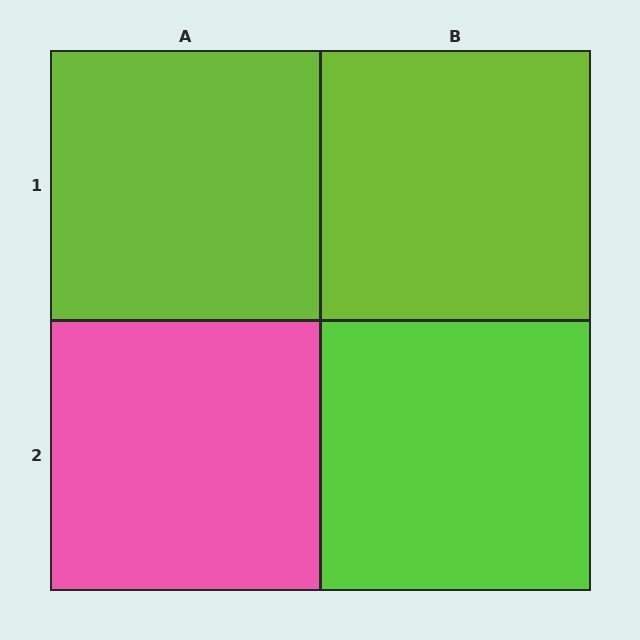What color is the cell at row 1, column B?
Lime.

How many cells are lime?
3 cells are lime.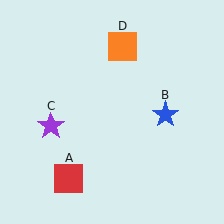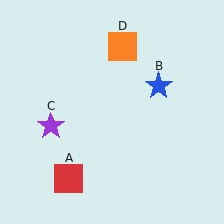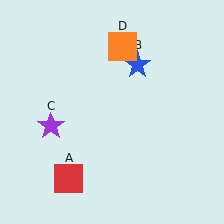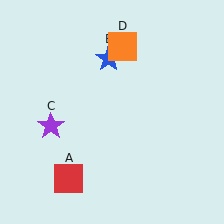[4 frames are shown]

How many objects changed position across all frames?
1 object changed position: blue star (object B).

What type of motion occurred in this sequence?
The blue star (object B) rotated counterclockwise around the center of the scene.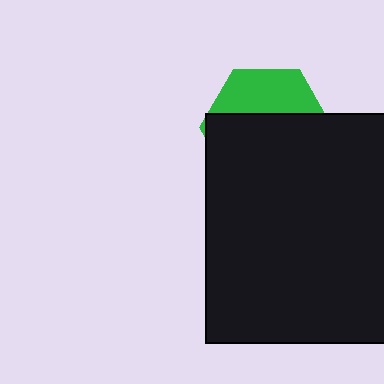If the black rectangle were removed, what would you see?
You would see the complete green hexagon.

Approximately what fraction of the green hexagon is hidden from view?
Roughly 64% of the green hexagon is hidden behind the black rectangle.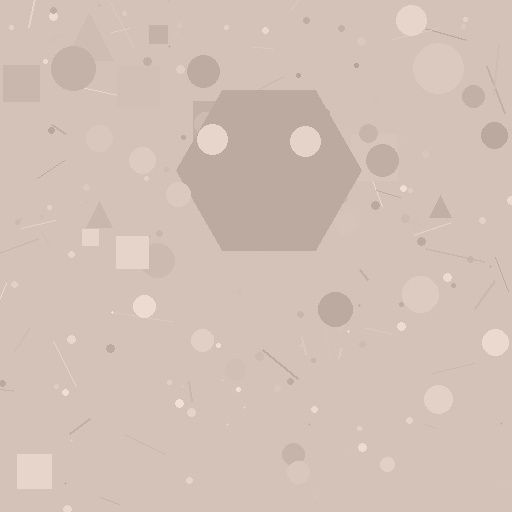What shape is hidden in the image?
A hexagon is hidden in the image.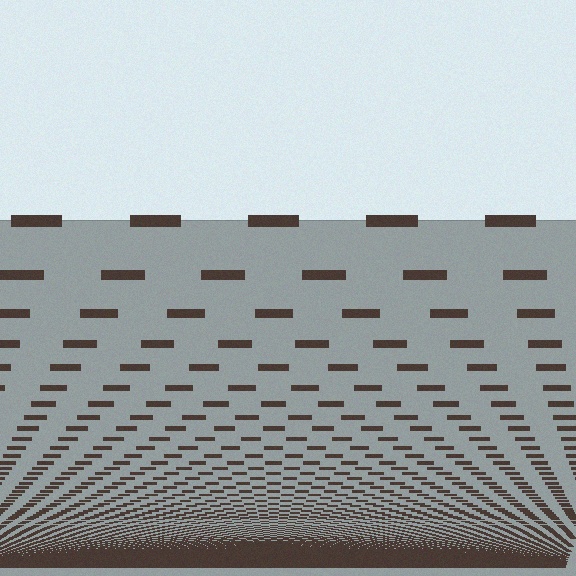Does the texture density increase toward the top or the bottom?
Density increases toward the bottom.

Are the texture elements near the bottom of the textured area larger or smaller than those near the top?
Smaller. The gradient is inverted — elements near the bottom are smaller and denser.